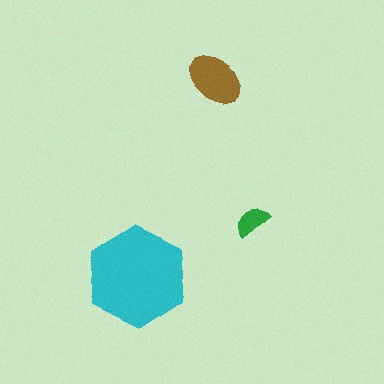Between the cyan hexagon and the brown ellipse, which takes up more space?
The cyan hexagon.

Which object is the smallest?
The green semicircle.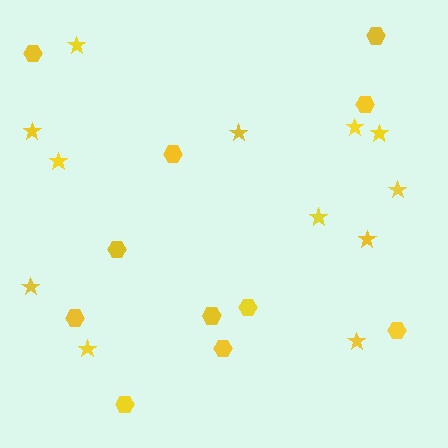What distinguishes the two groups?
There are 2 groups: one group of stars (12) and one group of hexagons (11).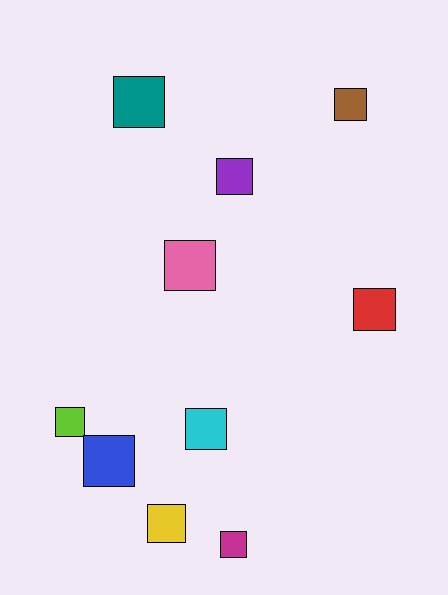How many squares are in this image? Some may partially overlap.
There are 10 squares.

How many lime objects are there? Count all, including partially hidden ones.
There is 1 lime object.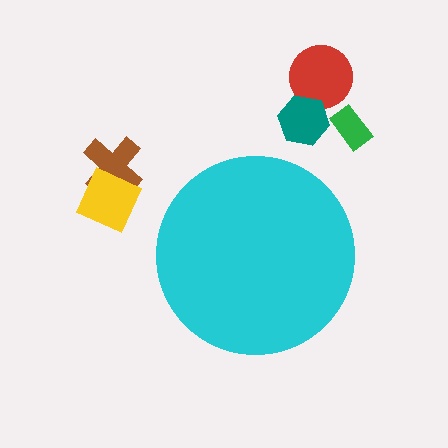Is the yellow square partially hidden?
No, the yellow square is fully visible.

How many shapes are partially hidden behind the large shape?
0 shapes are partially hidden.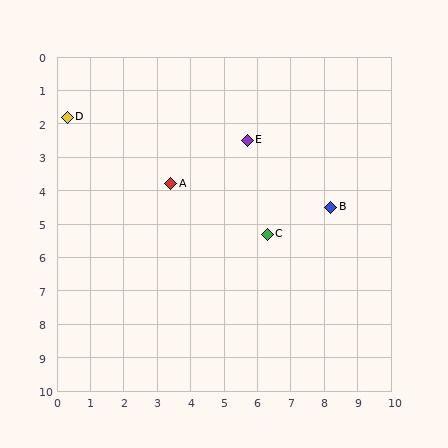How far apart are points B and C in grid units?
Points B and C are about 2.1 grid units apart.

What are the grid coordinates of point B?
Point B is at approximately (8.2, 4.5).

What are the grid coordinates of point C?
Point C is at approximately (6.3, 5.3).